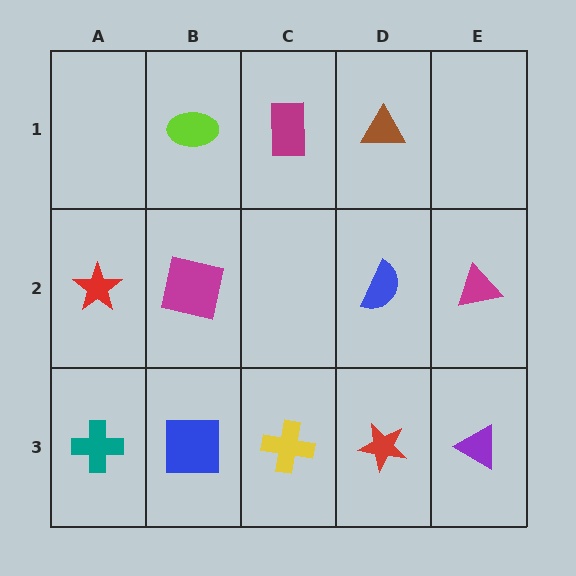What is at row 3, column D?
A red star.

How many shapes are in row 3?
5 shapes.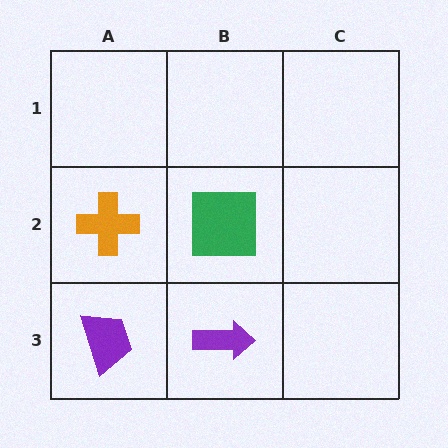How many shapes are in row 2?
2 shapes.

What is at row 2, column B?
A green square.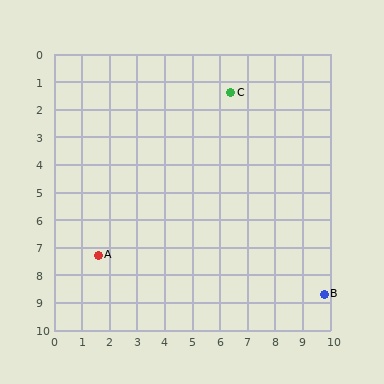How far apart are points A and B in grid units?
Points A and B are about 8.3 grid units apart.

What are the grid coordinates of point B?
Point B is at approximately (9.8, 8.7).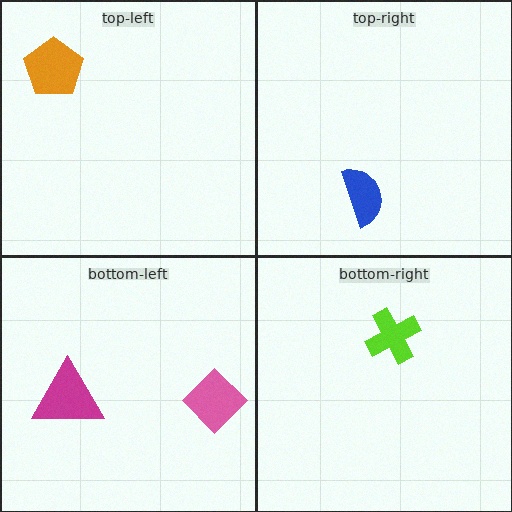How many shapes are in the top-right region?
1.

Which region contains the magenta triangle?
The bottom-left region.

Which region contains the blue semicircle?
The top-right region.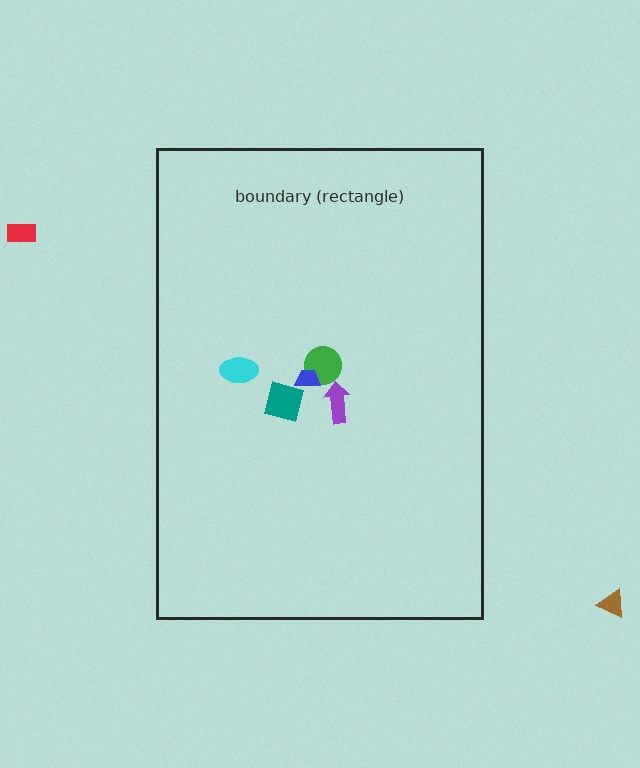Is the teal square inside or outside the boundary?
Inside.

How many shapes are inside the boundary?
5 inside, 2 outside.